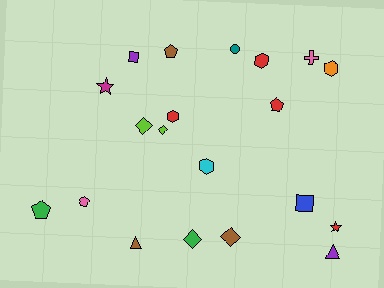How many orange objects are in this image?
There is 1 orange object.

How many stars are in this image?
There are 2 stars.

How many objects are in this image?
There are 20 objects.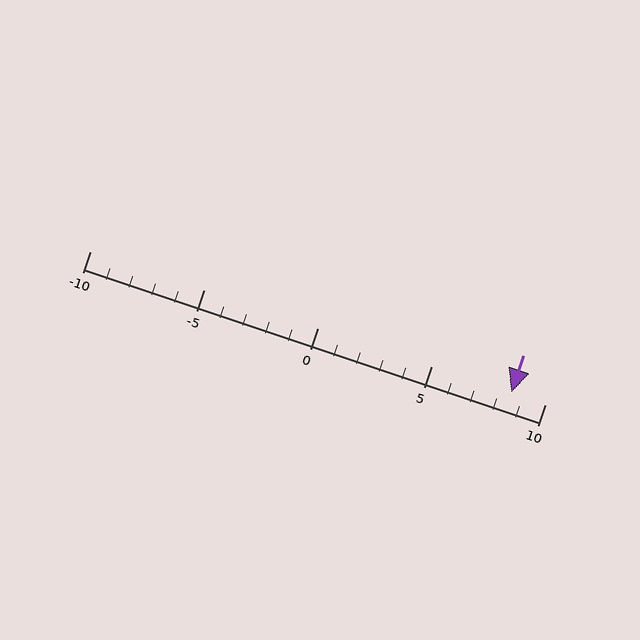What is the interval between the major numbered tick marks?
The major tick marks are spaced 5 units apart.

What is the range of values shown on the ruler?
The ruler shows values from -10 to 10.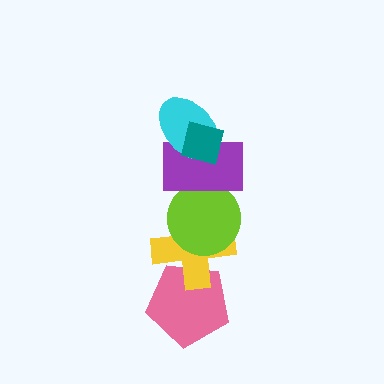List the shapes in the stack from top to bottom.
From top to bottom: the teal square, the cyan ellipse, the purple rectangle, the lime circle, the yellow cross, the pink pentagon.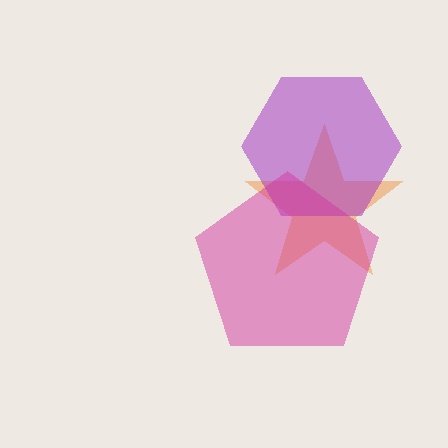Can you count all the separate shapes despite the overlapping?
Yes, there are 3 separate shapes.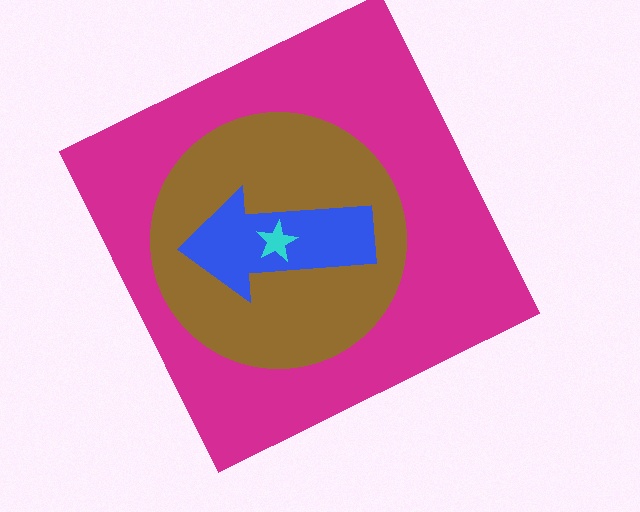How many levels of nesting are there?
4.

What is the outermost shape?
The magenta square.